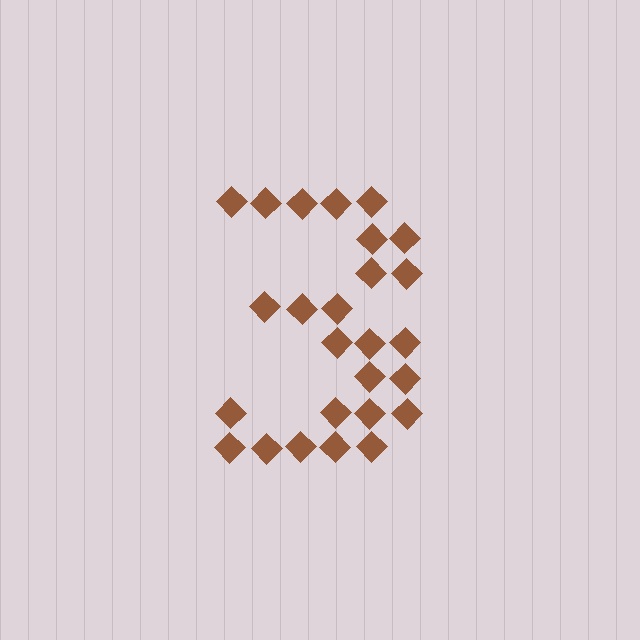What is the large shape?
The large shape is the digit 3.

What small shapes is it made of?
It is made of small diamonds.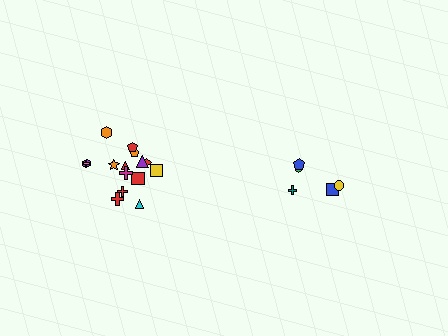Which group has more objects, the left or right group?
The left group.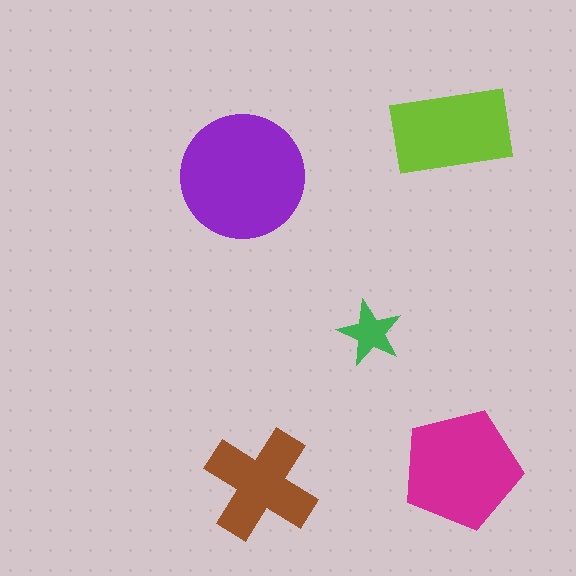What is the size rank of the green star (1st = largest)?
5th.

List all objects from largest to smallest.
The purple circle, the magenta pentagon, the lime rectangle, the brown cross, the green star.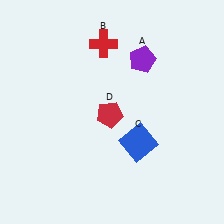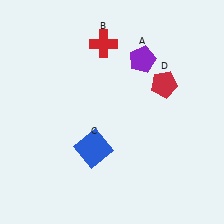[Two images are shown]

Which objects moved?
The objects that moved are: the blue square (C), the red pentagon (D).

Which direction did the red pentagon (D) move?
The red pentagon (D) moved right.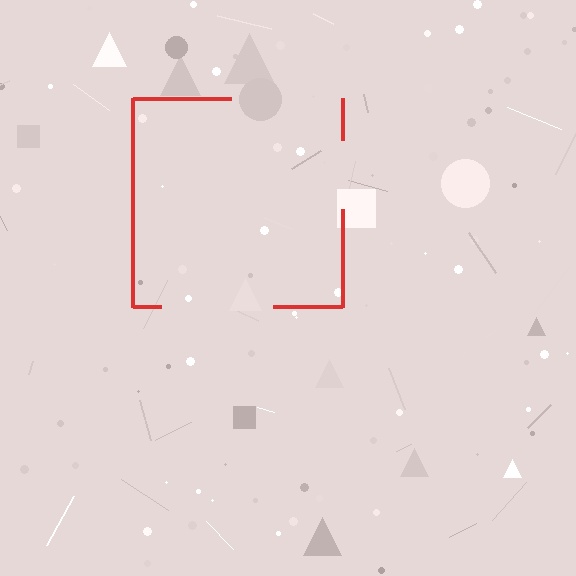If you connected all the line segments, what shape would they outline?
They would outline a square.